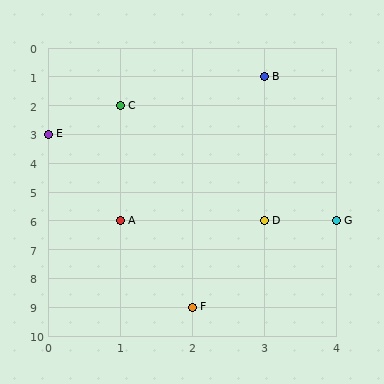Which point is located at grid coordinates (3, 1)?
Point B is at (3, 1).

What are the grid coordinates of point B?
Point B is at grid coordinates (3, 1).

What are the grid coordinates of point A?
Point A is at grid coordinates (1, 6).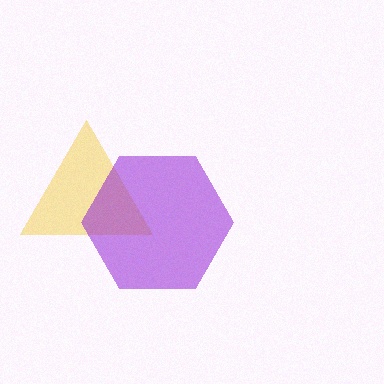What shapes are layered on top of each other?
The layered shapes are: a yellow triangle, a purple hexagon.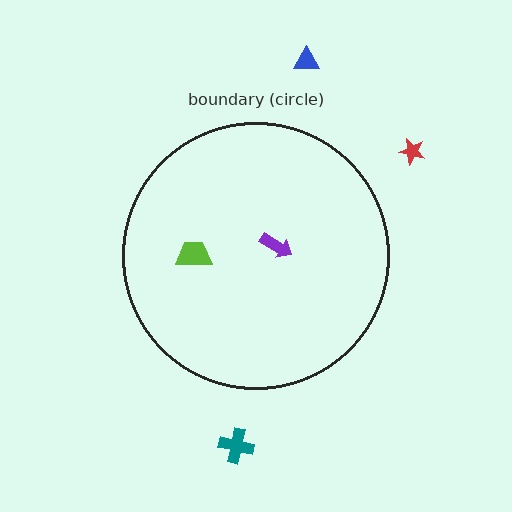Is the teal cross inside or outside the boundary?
Outside.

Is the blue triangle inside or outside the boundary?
Outside.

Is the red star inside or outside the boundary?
Outside.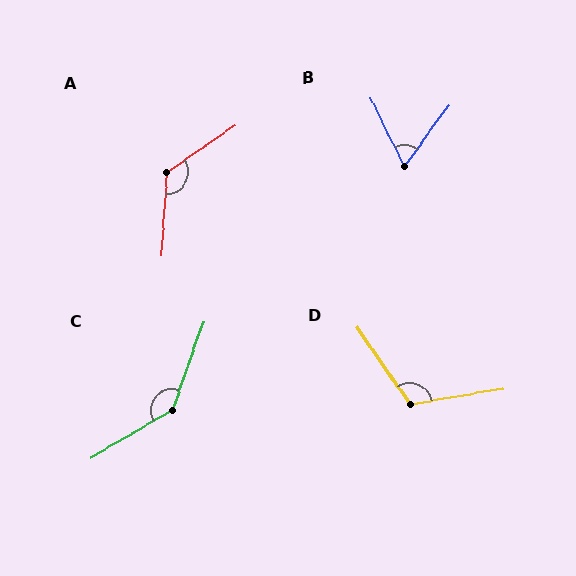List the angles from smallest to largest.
B (62°), D (115°), A (127°), C (140°).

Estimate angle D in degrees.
Approximately 115 degrees.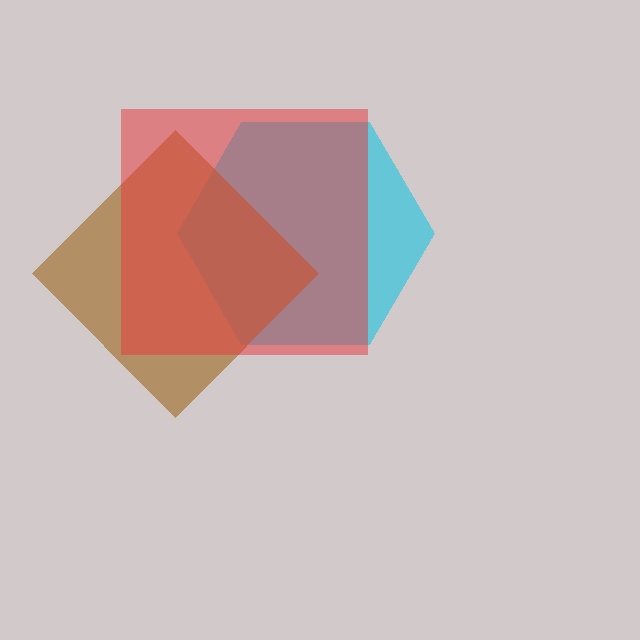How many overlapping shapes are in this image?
There are 3 overlapping shapes in the image.